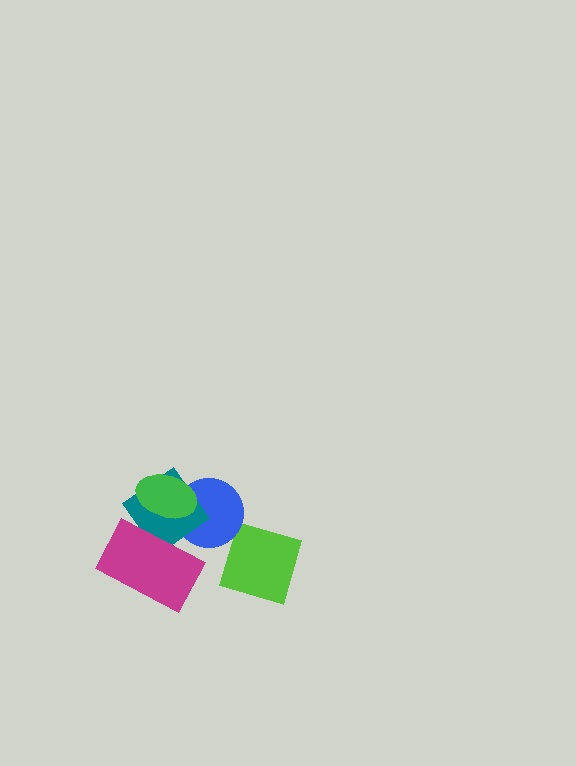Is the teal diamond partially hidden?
Yes, it is partially covered by another shape.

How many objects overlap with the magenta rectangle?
1 object overlaps with the magenta rectangle.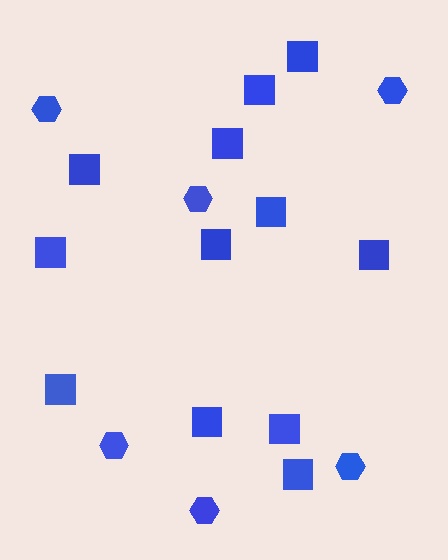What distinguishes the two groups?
There are 2 groups: one group of squares (12) and one group of hexagons (6).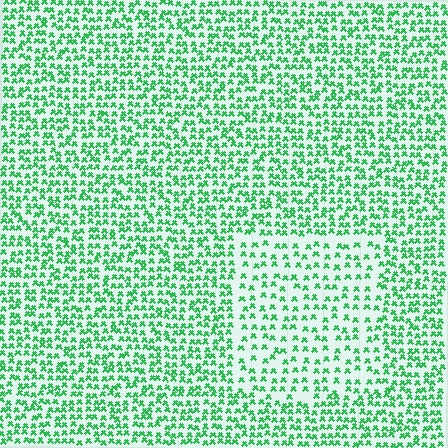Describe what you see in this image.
The image contains small green elements arranged at two different densities. A rectangle-shaped region is visible where the elements are less densely packed than the surrounding area.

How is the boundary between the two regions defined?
The boundary is defined by a change in element density (approximately 1.8x ratio). All elements are the same color, size, and shape.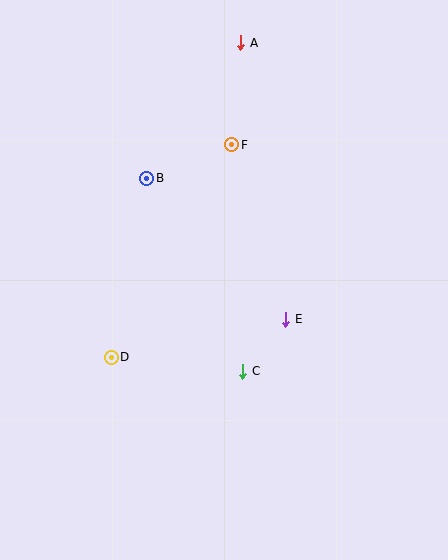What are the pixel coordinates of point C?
Point C is at (243, 371).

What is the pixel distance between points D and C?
The distance between D and C is 132 pixels.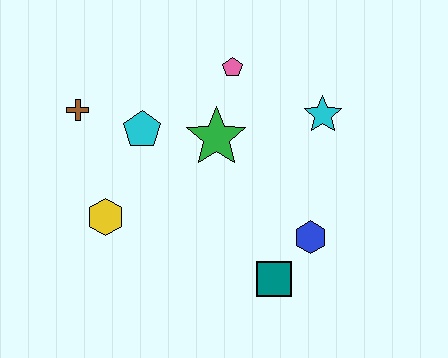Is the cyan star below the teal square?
No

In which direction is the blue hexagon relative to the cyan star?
The blue hexagon is below the cyan star.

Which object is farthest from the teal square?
The brown cross is farthest from the teal square.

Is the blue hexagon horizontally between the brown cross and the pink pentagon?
No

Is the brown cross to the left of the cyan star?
Yes